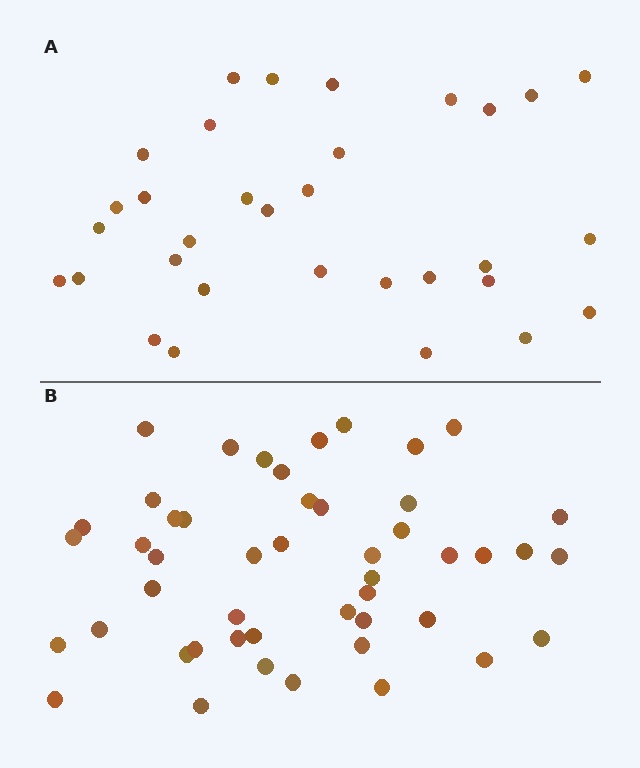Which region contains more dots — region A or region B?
Region B (the bottom region) has more dots.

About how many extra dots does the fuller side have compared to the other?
Region B has approximately 15 more dots than region A.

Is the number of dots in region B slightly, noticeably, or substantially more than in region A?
Region B has substantially more. The ratio is roughly 1.5 to 1.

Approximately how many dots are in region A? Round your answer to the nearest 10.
About 30 dots. (The exact count is 32, which rounds to 30.)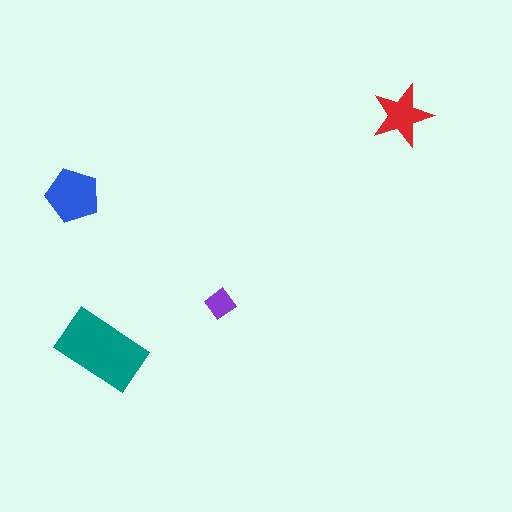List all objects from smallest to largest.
The purple diamond, the red star, the blue pentagon, the teal rectangle.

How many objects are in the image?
There are 4 objects in the image.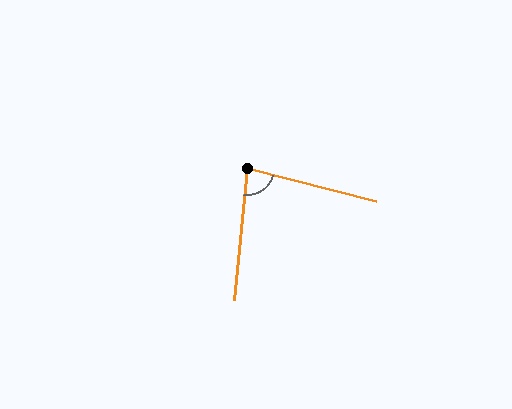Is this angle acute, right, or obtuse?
It is acute.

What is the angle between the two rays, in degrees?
Approximately 82 degrees.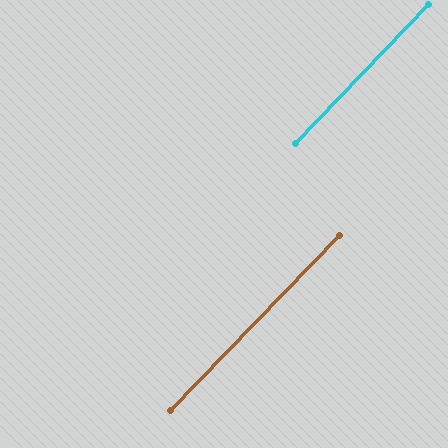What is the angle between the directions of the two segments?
Approximately 0 degrees.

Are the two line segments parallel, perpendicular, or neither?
Parallel — their directions differ by only 0.1°.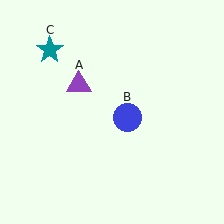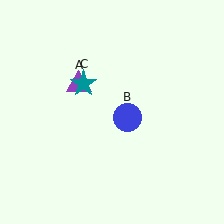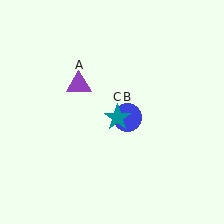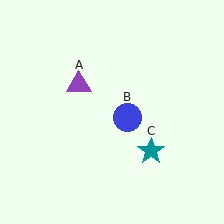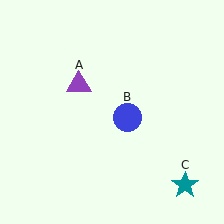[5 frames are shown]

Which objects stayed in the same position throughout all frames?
Purple triangle (object A) and blue circle (object B) remained stationary.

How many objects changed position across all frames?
1 object changed position: teal star (object C).